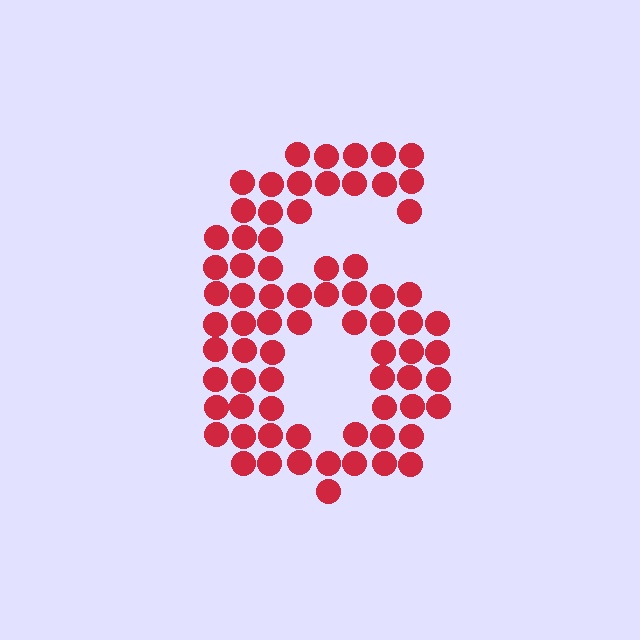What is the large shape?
The large shape is the digit 6.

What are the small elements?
The small elements are circles.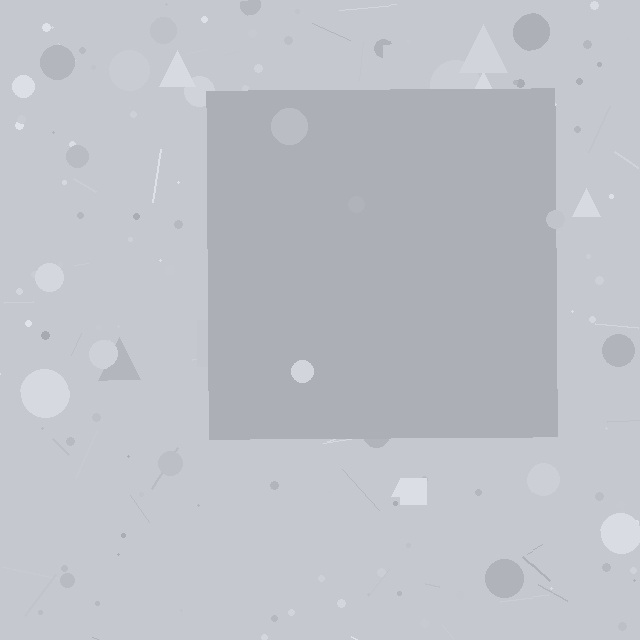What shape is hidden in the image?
A square is hidden in the image.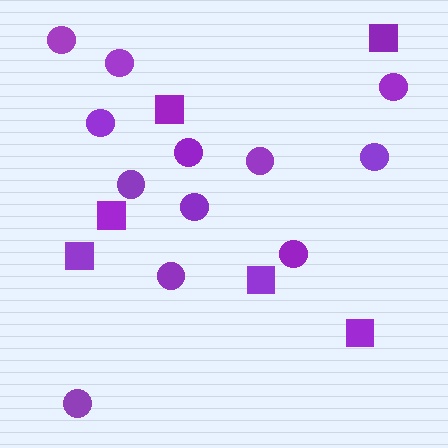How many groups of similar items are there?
There are 2 groups: one group of circles (12) and one group of squares (6).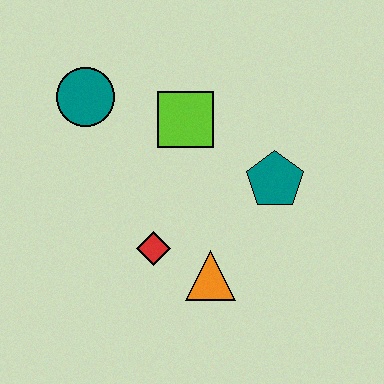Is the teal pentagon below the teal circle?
Yes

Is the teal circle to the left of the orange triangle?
Yes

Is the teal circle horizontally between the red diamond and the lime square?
No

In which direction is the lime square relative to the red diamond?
The lime square is above the red diamond.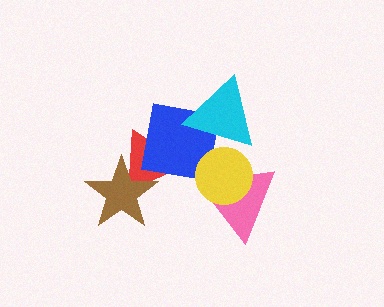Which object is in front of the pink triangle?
The yellow circle is in front of the pink triangle.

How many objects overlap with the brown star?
1 object overlaps with the brown star.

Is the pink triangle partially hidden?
Yes, it is partially covered by another shape.